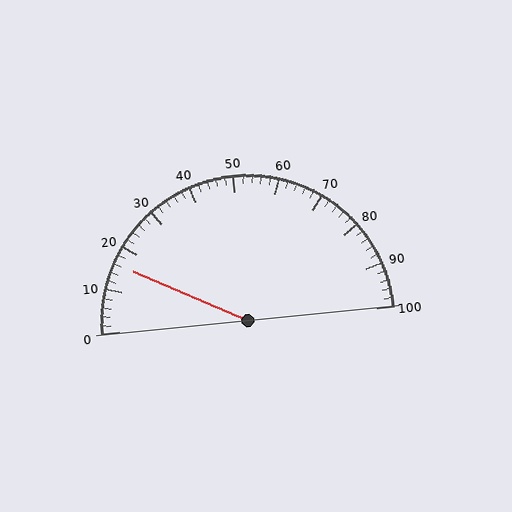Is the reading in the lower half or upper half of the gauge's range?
The reading is in the lower half of the range (0 to 100).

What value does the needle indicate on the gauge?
The needle indicates approximately 16.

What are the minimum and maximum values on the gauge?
The gauge ranges from 0 to 100.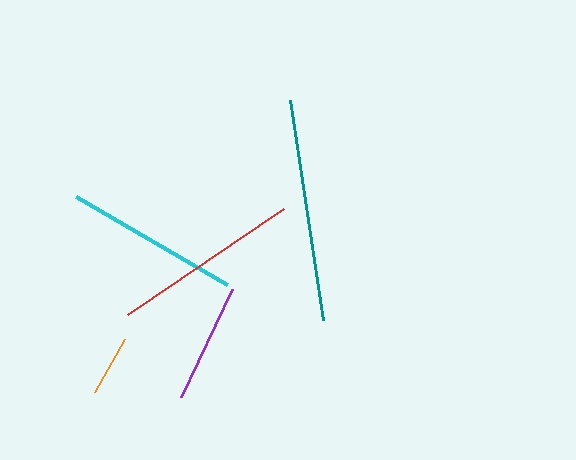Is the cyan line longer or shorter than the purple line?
The cyan line is longer than the purple line.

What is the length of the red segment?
The red segment is approximately 188 pixels long.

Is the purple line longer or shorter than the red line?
The red line is longer than the purple line.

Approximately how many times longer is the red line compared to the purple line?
The red line is approximately 1.6 times the length of the purple line.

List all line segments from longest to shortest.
From longest to shortest: teal, red, cyan, purple, orange.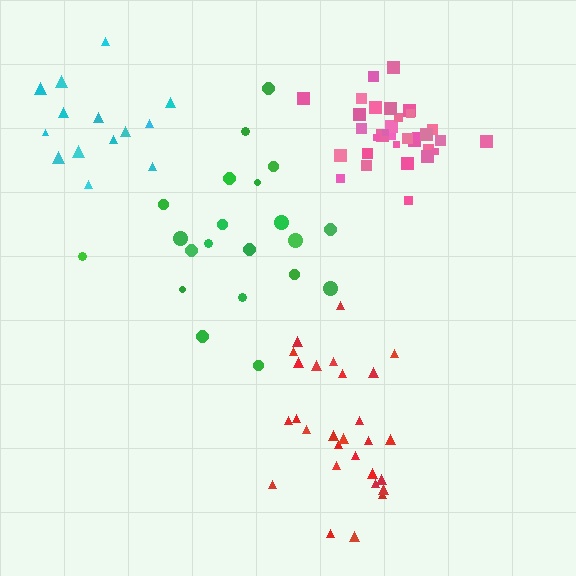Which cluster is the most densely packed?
Pink.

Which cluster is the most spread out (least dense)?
Green.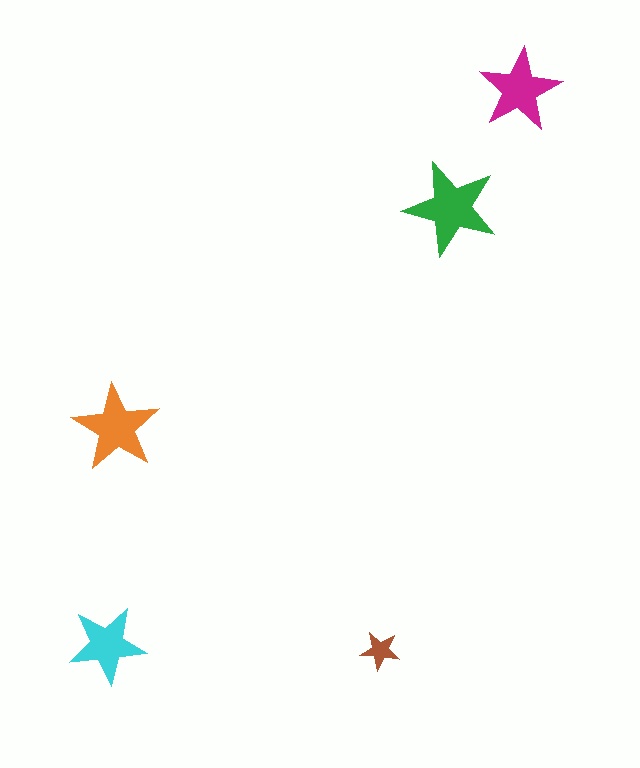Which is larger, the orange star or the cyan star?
The orange one.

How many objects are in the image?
There are 5 objects in the image.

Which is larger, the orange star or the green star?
The green one.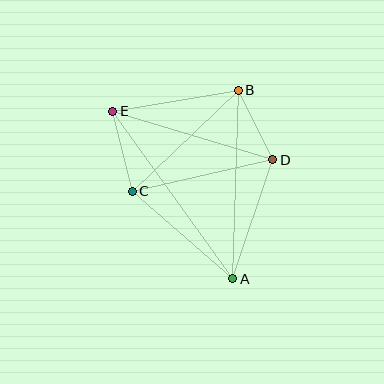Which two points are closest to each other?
Points B and D are closest to each other.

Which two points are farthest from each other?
Points A and E are farthest from each other.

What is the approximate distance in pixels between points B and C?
The distance between B and C is approximately 146 pixels.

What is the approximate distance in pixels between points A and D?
The distance between A and D is approximately 125 pixels.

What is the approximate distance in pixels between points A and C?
The distance between A and C is approximately 133 pixels.